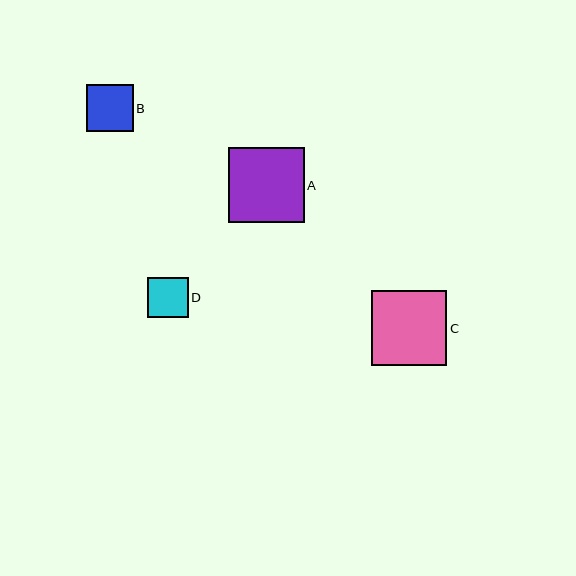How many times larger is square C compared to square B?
Square C is approximately 1.6 times the size of square B.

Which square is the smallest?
Square D is the smallest with a size of approximately 40 pixels.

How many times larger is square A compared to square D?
Square A is approximately 1.9 times the size of square D.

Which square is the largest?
Square A is the largest with a size of approximately 75 pixels.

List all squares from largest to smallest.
From largest to smallest: A, C, B, D.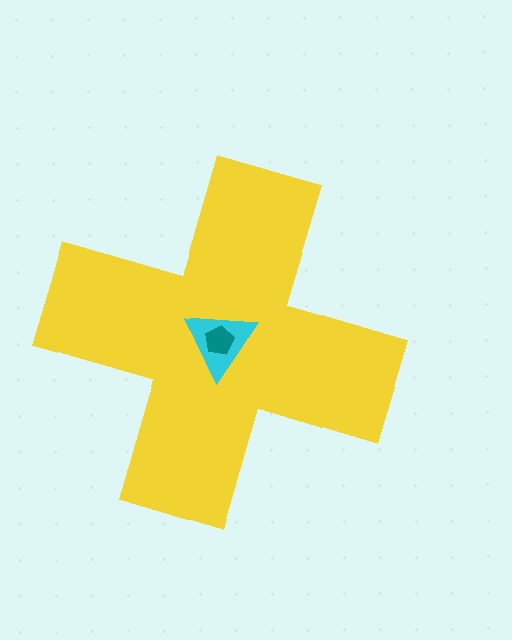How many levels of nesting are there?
3.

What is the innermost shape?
The teal pentagon.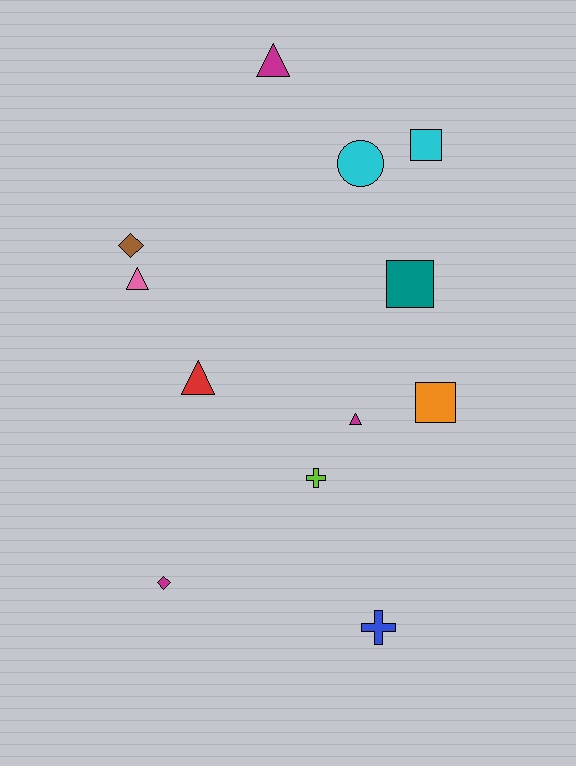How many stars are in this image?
There are no stars.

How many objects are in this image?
There are 12 objects.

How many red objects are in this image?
There is 1 red object.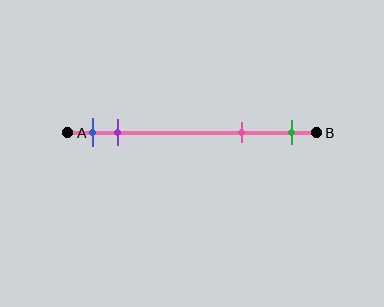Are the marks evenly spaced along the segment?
No, the marks are not evenly spaced.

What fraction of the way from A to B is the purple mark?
The purple mark is approximately 20% (0.2) of the way from A to B.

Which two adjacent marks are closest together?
The blue and purple marks are the closest adjacent pair.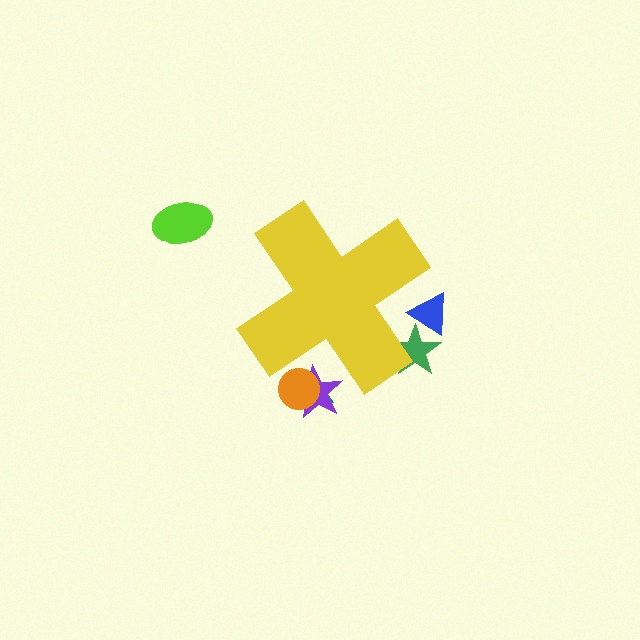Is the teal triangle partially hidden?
Yes, the teal triangle is partially hidden behind the yellow cross.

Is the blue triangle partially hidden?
Yes, the blue triangle is partially hidden behind the yellow cross.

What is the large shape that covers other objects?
A yellow cross.